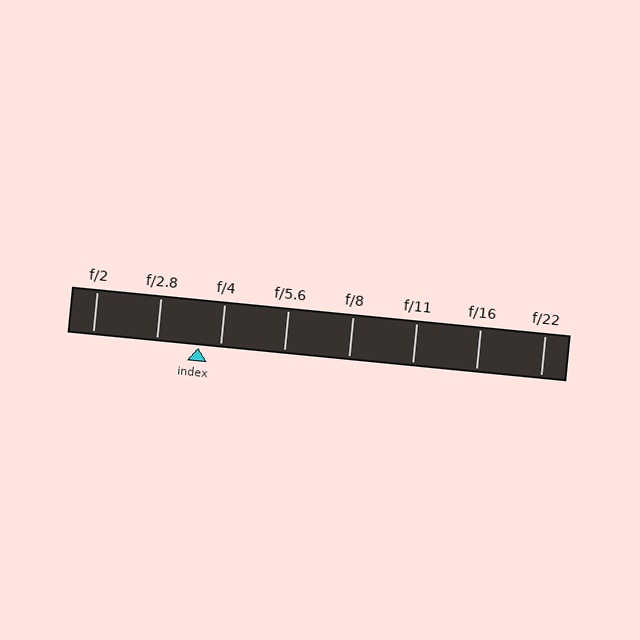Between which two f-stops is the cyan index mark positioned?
The index mark is between f/2.8 and f/4.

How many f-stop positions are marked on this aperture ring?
There are 8 f-stop positions marked.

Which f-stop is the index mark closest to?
The index mark is closest to f/4.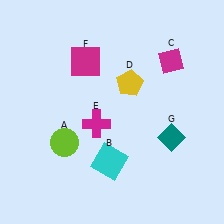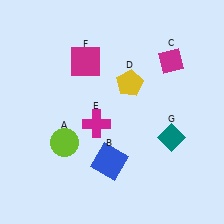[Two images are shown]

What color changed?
The square (B) changed from cyan in Image 1 to blue in Image 2.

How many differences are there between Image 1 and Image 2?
There is 1 difference between the two images.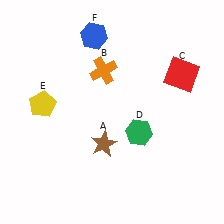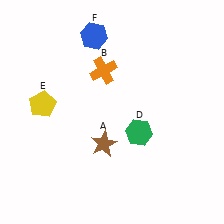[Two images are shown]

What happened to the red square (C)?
The red square (C) was removed in Image 2. It was in the top-right area of Image 1.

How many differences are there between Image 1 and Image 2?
There is 1 difference between the two images.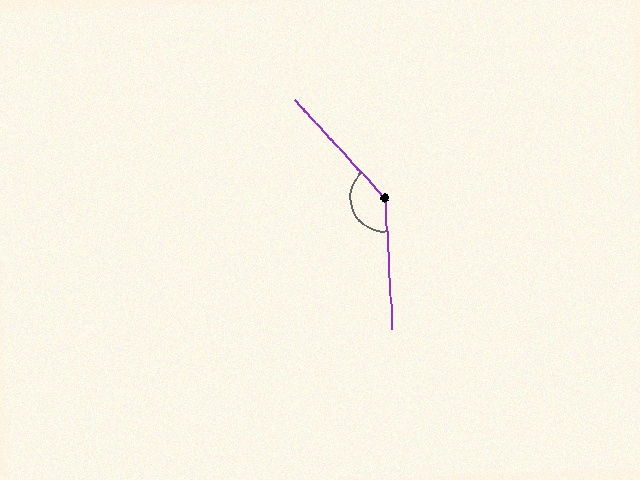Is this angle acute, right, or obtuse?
It is obtuse.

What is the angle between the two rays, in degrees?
Approximately 140 degrees.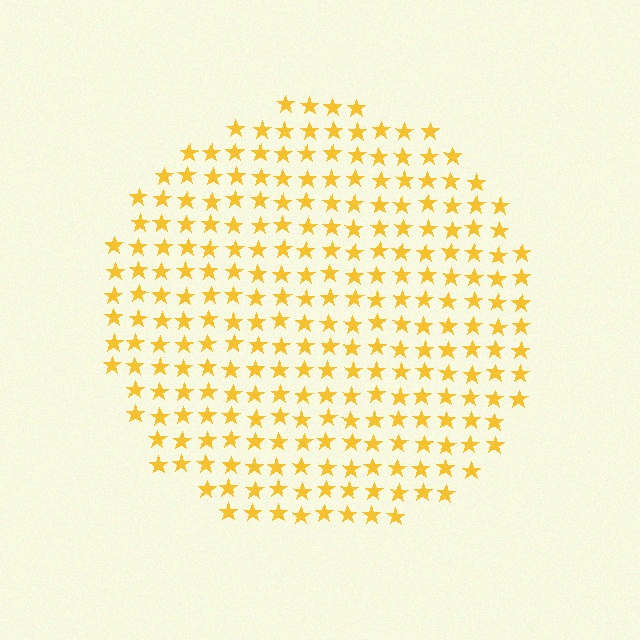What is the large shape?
The large shape is a circle.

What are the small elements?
The small elements are stars.